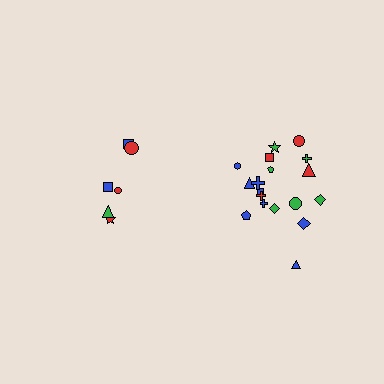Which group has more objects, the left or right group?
The right group.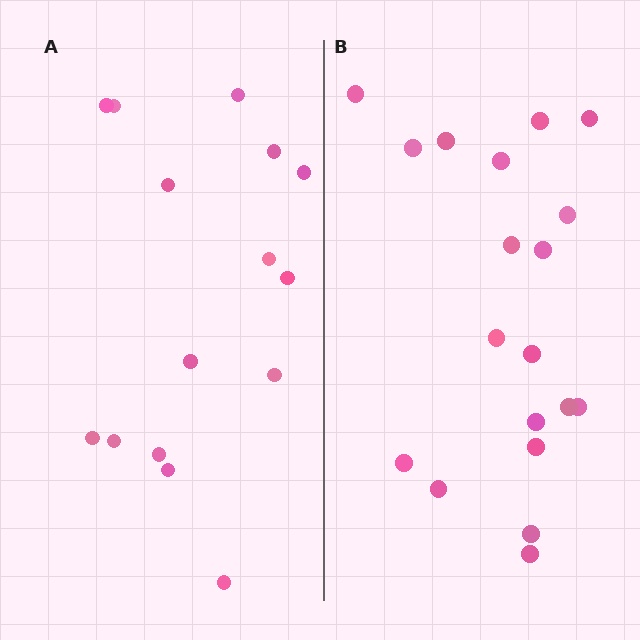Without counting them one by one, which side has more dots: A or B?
Region B (the right region) has more dots.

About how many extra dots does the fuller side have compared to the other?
Region B has about 4 more dots than region A.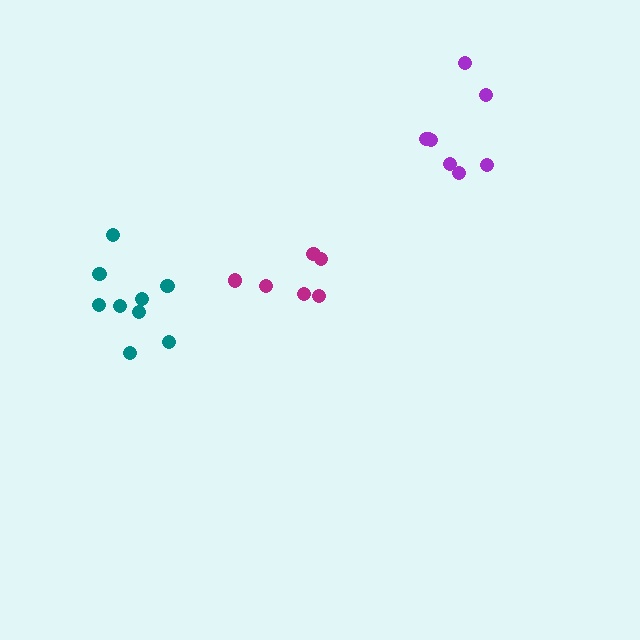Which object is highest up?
The purple cluster is topmost.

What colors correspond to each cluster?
The clusters are colored: purple, teal, magenta.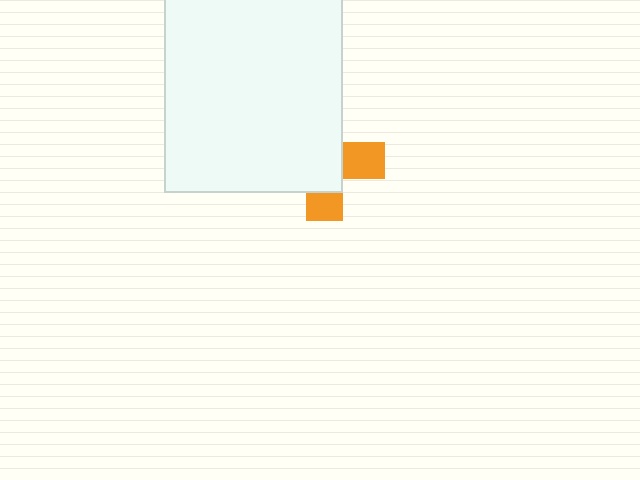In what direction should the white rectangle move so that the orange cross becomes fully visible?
The white rectangle should move toward the upper-left. That is the shortest direction to clear the overlap and leave the orange cross fully visible.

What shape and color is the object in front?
The object in front is a white rectangle.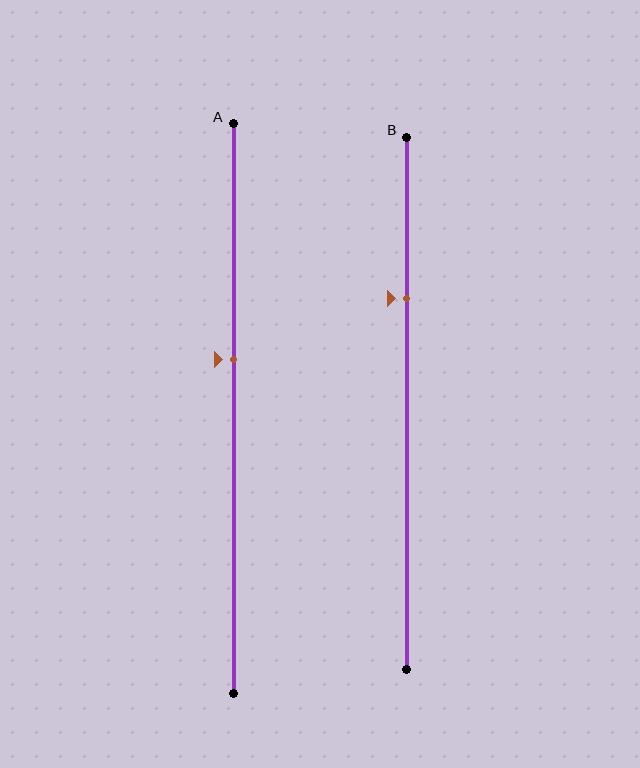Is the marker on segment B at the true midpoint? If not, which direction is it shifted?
No, the marker on segment B is shifted upward by about 20% of the segment length.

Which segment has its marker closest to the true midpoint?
Segment A has its marker closest to the true midpoint.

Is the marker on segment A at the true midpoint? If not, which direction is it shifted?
No, the marker on segment A is shifted upward by about 9% of the segment length.